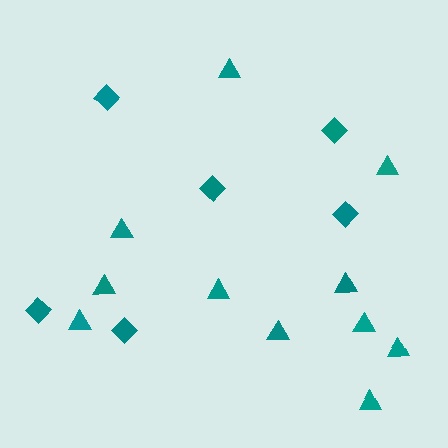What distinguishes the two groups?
There are 2 groups: one group of triangles (11) and one group of diamonds (6).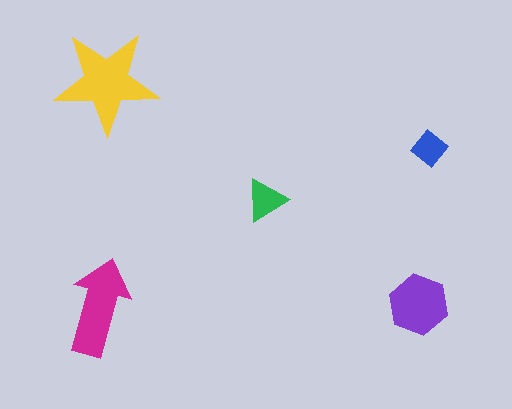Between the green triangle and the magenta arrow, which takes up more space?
The magenta arrow.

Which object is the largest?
The yellow star.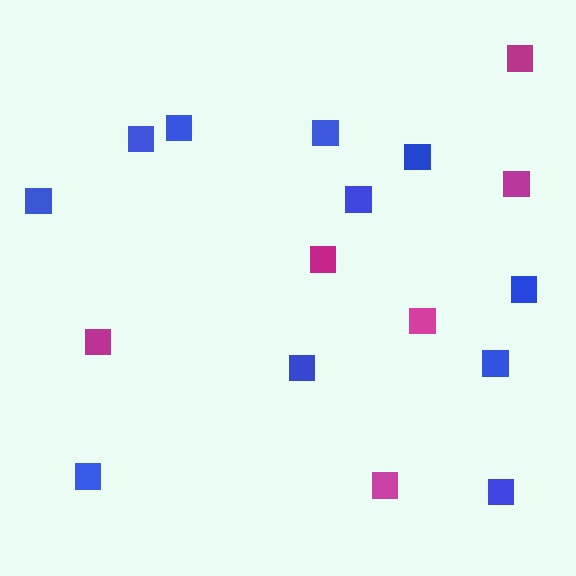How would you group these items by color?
There are 2 groups: one group of magenta squares (6) and one group of blue squares (11).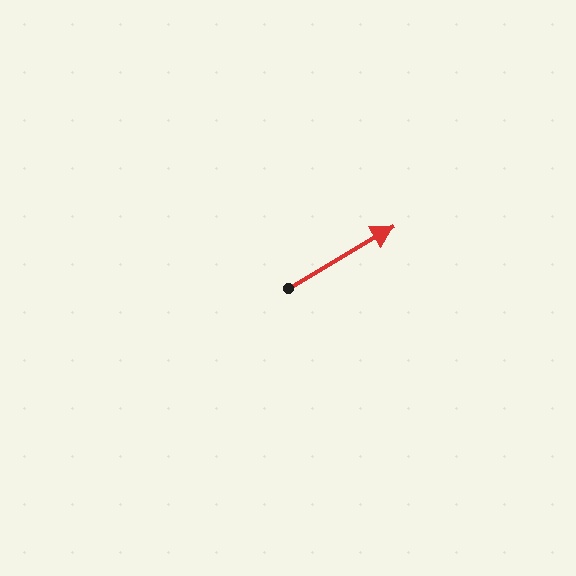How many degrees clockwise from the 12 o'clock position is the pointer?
Approximately 59 degrees.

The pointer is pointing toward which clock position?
Roughly 2 o'clock.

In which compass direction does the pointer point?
Northeast.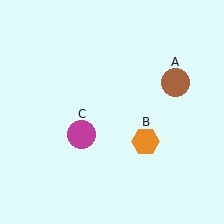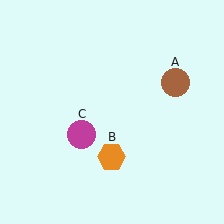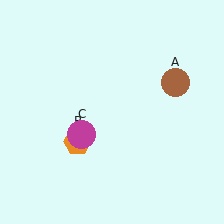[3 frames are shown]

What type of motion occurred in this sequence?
The orange hexagon (object B) rotated clockwise around the center of the scene.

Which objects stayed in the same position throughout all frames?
Brown circle (object A) and magenta circle (object C) remained stationary.